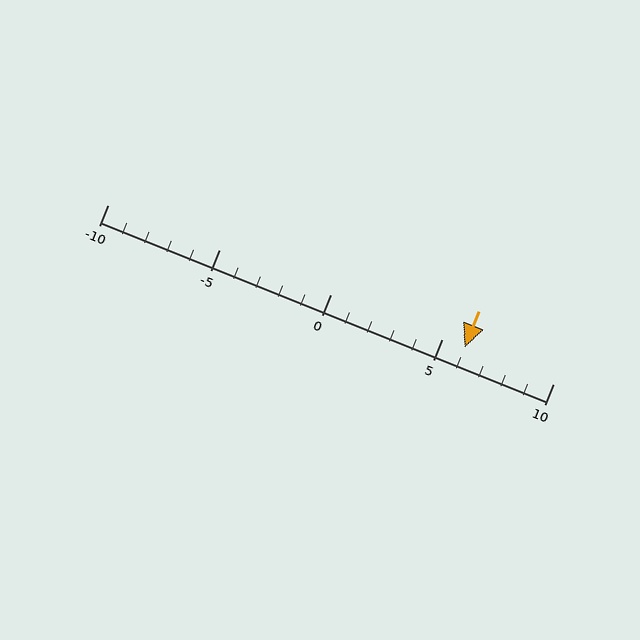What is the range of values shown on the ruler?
The ruler shows values from -10 to 10.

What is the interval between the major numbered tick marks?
The major tick marks are spaced 5 units apart.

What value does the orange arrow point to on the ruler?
The orange arrow points to approximately 6.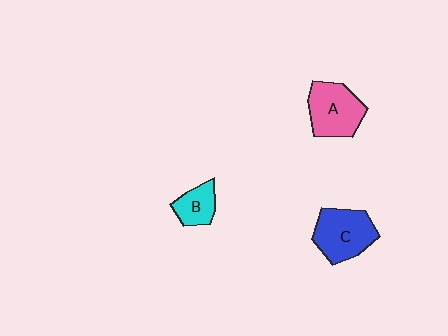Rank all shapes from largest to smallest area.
From largest to smallest: C (blue), A (pink), B (cyan).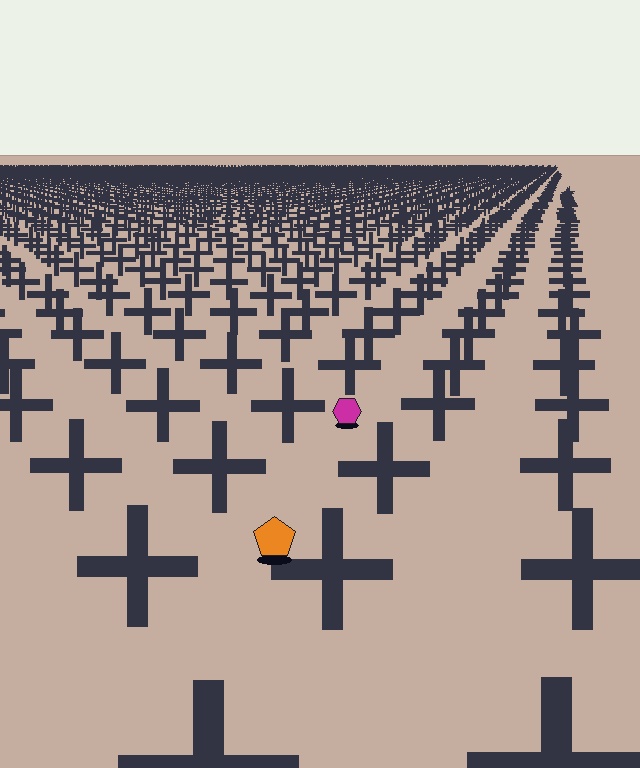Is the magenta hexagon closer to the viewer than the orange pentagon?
No. The orange pentagon is closer — you can tell from the texture gradient: the ground texture is coarser near it.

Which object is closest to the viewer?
The orange pentagon is closest. The texture marks near it are larger and more spread out.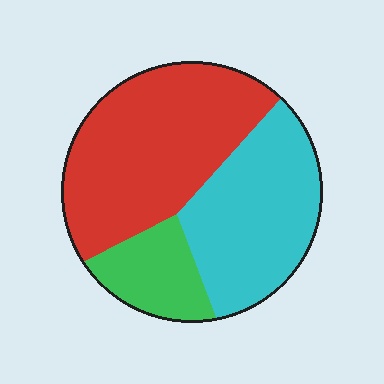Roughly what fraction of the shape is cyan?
Cyan takes up between a third and a half of the shape.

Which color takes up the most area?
Red, at roughly 50%.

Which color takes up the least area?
Green, at roughly 15%.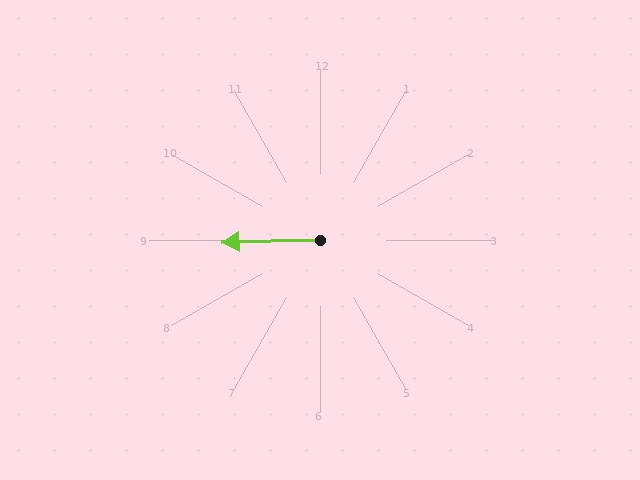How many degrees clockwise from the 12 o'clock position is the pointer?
Approximately 269 degrees.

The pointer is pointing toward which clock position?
Roughly 9 o'clock.